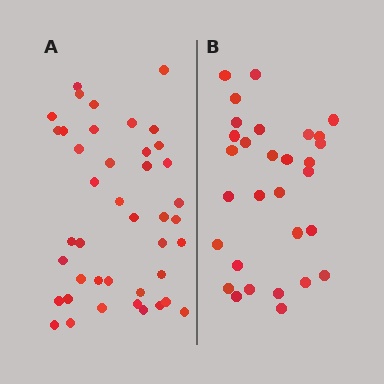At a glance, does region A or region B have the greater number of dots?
Region A (the left region) has more dots.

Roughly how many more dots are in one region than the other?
Region A has roughly 12 or so more dots than region B.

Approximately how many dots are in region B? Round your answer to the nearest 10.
About 30 dots.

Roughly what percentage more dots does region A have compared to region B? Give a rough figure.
About 40% more.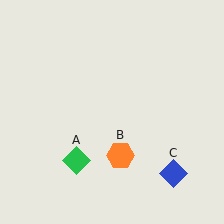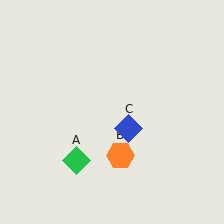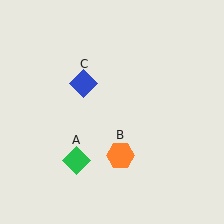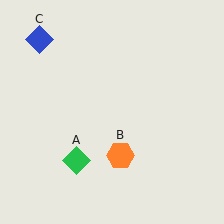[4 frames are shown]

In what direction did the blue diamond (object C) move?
The blue diamond (object C) moved up and to the left.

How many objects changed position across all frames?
1 object changed position: blue diamond (object C).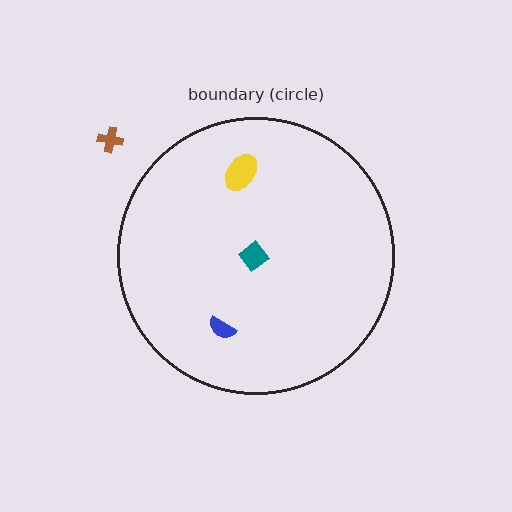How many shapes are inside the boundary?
3 inside, 1 outside.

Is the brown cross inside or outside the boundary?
Outside.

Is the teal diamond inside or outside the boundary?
Inside.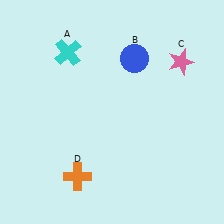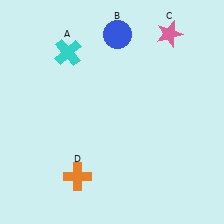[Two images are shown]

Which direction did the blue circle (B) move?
The blue circle (B) moved up.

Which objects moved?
The objects that moved are: the blue circle (B), the pink star (C).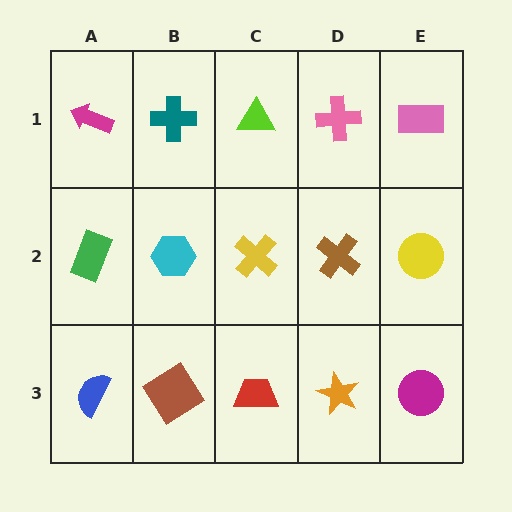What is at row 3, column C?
A red trapezoid.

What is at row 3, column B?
A brown diamond.